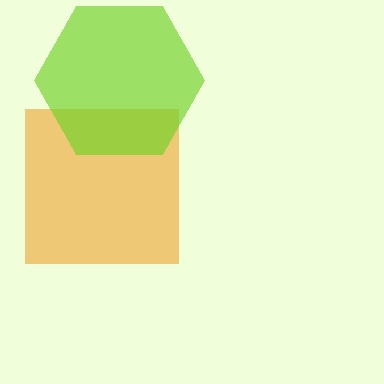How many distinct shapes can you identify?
There are 2 distinct shapes: an orange square, a lime hexagon.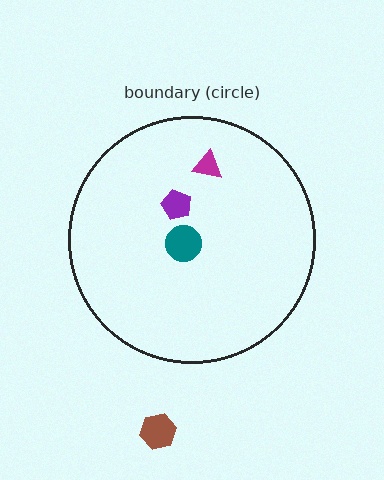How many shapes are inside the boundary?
3 inside, 1 outside.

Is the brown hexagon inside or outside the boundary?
Outside.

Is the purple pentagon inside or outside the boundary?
Inside.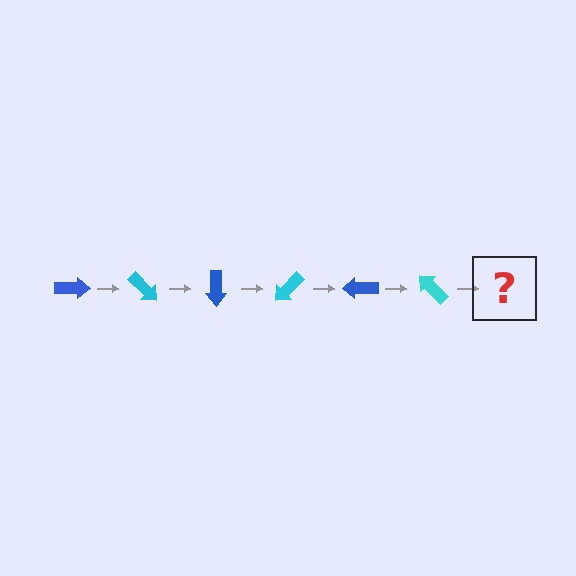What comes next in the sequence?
The next element should be a blue arrow, rotated 270 degrees from the start.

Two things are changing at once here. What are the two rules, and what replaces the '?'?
The two rules are that it rotates 45 degrees each step and the color cycles through blue and cyan. The '?' should be a blue arrow, rotated 270 degrees from the start.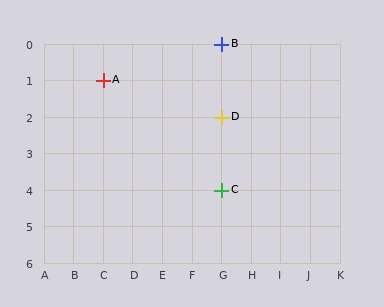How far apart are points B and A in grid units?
Points B and A are 4 columns and 1 row apart (about 4.1 grid units diagonally).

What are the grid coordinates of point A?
Point A is at grid coordinates (C, 1).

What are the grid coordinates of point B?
Point B is at grid coordinates (G, 0).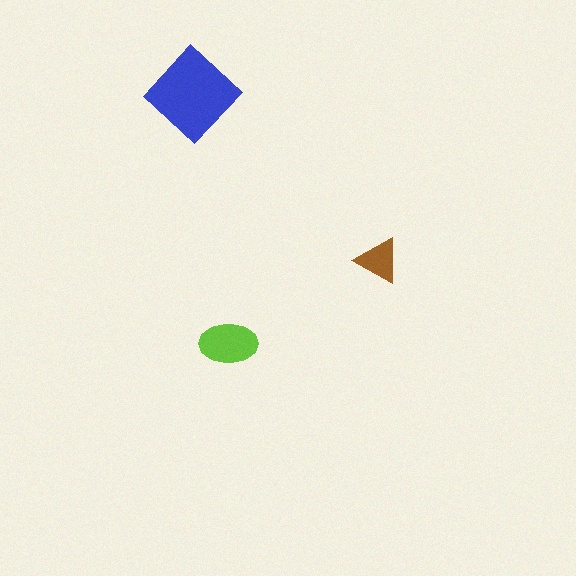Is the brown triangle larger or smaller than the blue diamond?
Smaller.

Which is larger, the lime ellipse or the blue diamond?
The blue diamond.